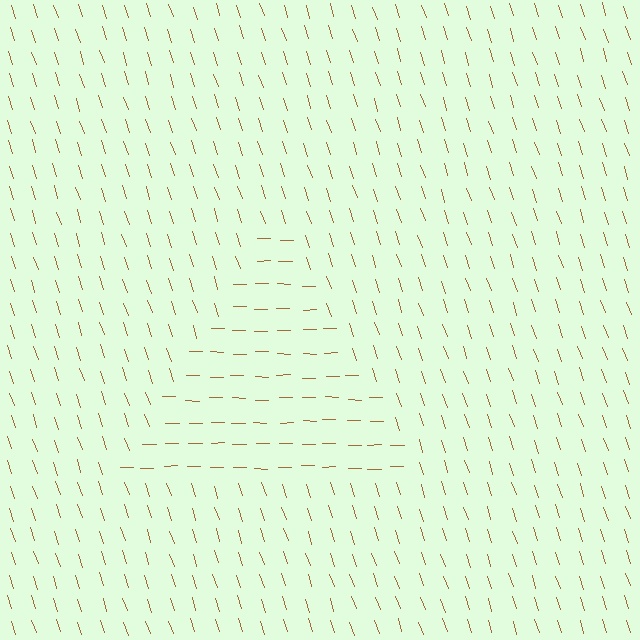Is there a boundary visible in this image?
Yes, there is a texture boundary formed by a change in line orientation.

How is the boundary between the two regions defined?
The boundary is defined purely by a change in line orientation (approximately 71 degrees difference). All lines are the same color and thickness.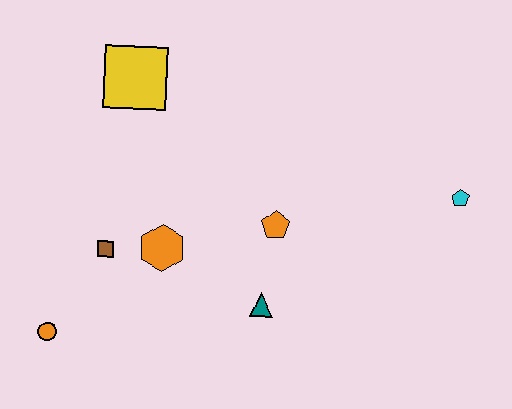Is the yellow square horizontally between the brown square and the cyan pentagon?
Yes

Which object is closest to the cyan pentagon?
The orange pentagon is closest to the cyan pentagon.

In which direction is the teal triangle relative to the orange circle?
The teal triangle is to the right of the orange circle.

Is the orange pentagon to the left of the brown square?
No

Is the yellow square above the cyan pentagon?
Yes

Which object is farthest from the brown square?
The cyan pentagon is farthest from the brown square.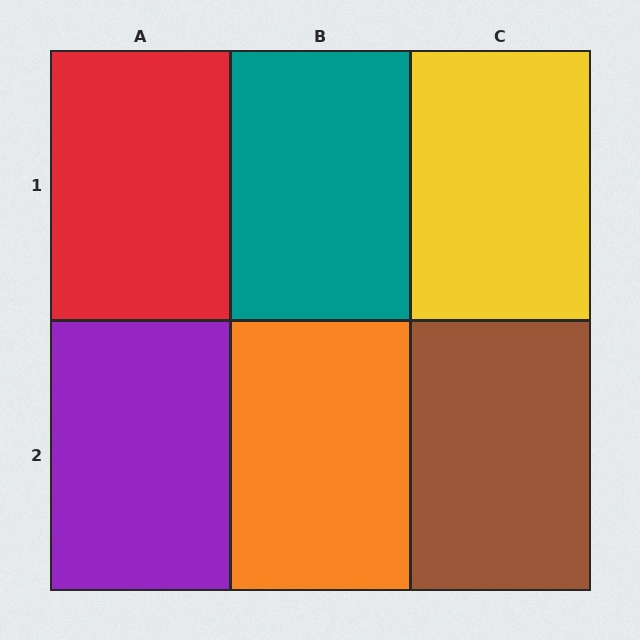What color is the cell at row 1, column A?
Red.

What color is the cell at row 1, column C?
Yellow.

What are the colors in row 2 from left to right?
Purple, orange, brown.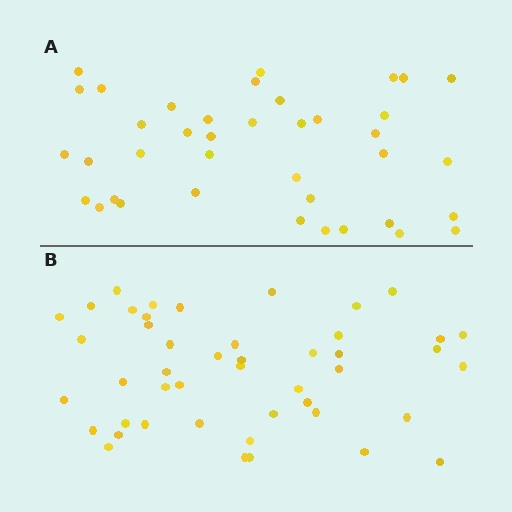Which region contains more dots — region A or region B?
Region B (the bottom region) has more dots.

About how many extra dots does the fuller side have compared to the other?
Region B has roughly 8 or so more dots than region A.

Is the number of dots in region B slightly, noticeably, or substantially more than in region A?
Region B has only slightly more — the two regions are fairly close. The ratio is roughly 1.2 to 1.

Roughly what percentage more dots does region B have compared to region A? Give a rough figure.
About 20% more.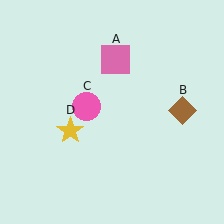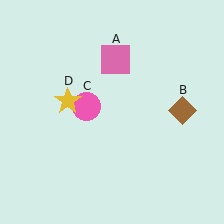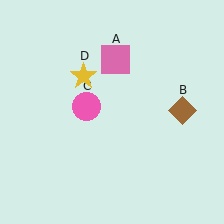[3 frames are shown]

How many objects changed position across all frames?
1 object changed position: yellow star (object D).